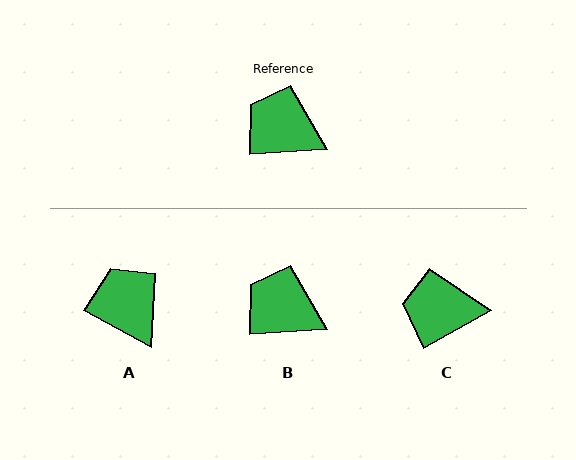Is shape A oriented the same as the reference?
No, it is off by about 32 degrees.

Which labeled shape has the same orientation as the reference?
B.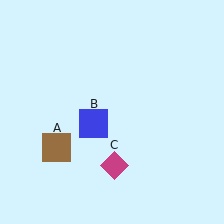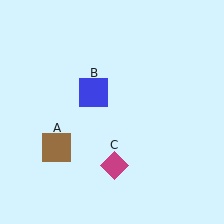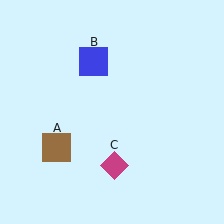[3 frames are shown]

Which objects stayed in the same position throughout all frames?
Brown square (object A) and magenta diamond (object C) remained stationary.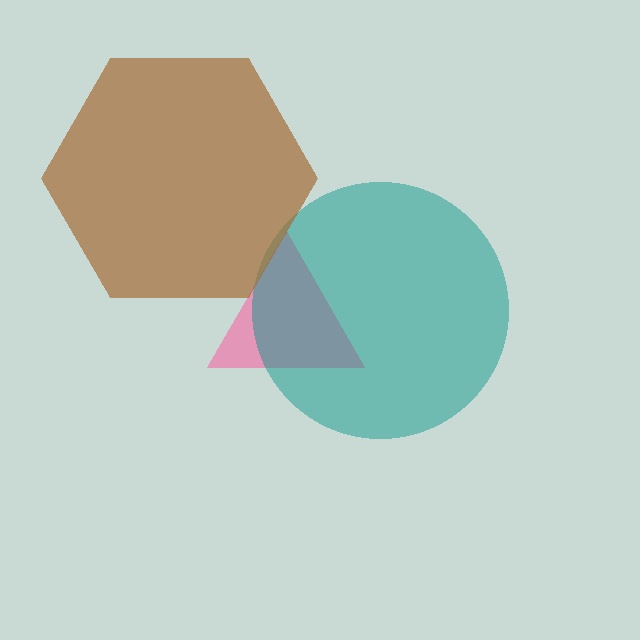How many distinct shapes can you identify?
There are 3 distinct shapes: a pink triangle, a teal circle, a brown hexagon.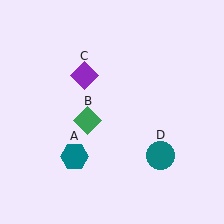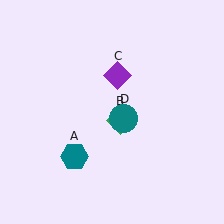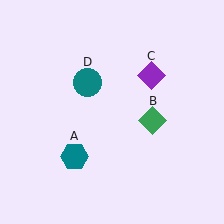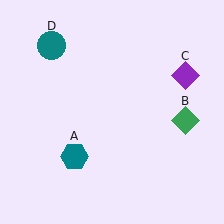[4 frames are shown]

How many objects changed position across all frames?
3 objects changed position: green diamond (object B), purple diamond (object C), teal circle (object D).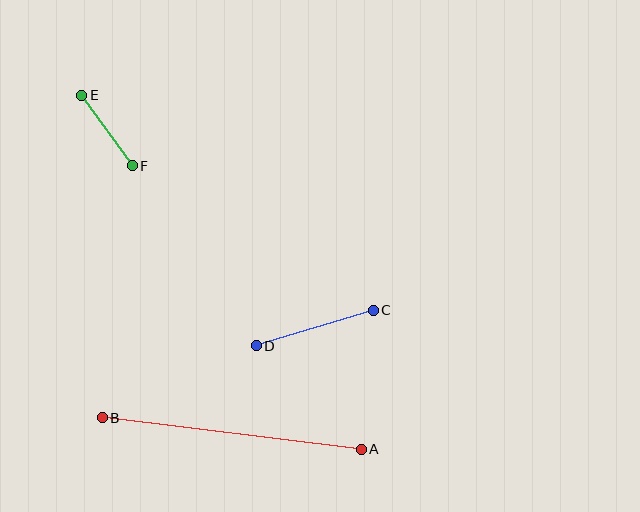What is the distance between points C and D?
The distance is approximately 122 pixels.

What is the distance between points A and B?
The distance is approximately 261 pixels.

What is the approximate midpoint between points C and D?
The midpoint is at approximately (315, 328) pixels.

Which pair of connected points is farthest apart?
Points A and B are farthest apart.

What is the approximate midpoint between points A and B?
The midpoint is at approximately (232, 433) pixels.